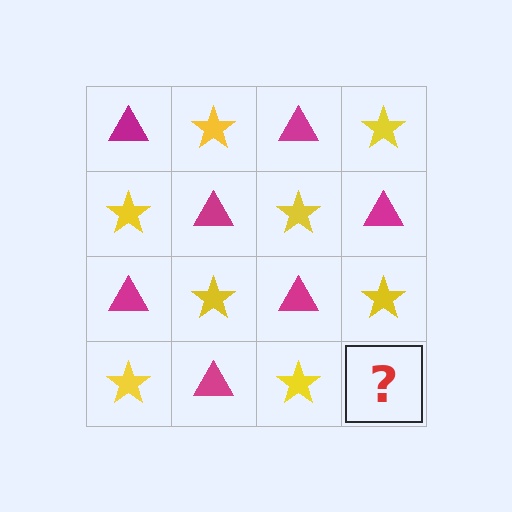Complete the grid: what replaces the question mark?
The question mark should be replaced with a magenta triangle.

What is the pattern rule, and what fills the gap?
The rule is that it alternates magenta triangle and yellow star in a checkerboard pattern. The gap should be filled with a magenta triangle.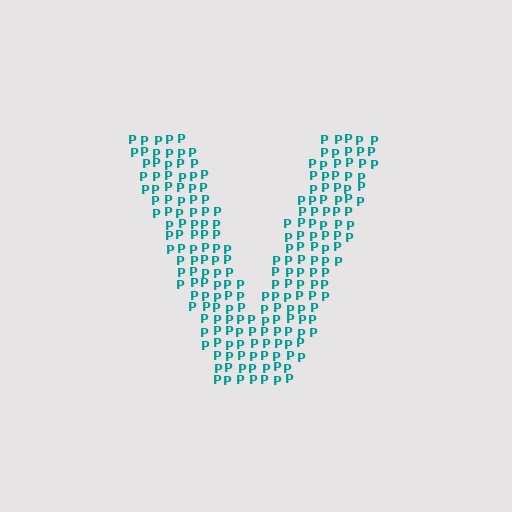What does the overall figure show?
The overall figure shows the letter V.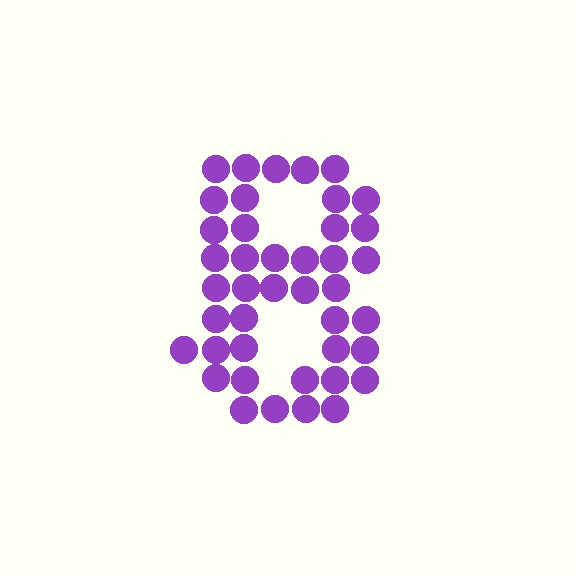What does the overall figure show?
The overall figure shows the digit 8.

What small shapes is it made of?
It is made of small circles.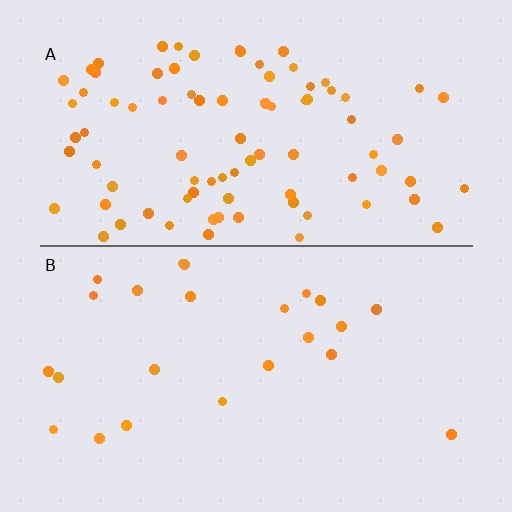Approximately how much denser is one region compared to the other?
Approximately 3.7× — region A over region B.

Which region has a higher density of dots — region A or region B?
A (the top).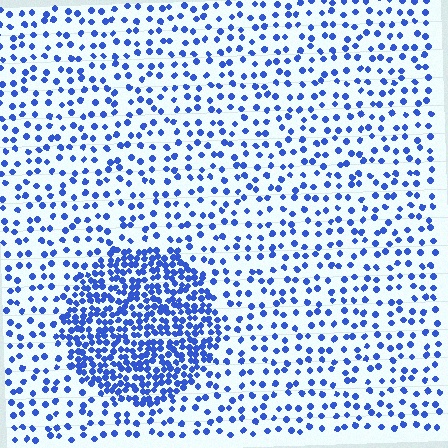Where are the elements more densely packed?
The elements are more densely packed inside the circle boundary.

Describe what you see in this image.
The image contains small blue elements arranged at two different densities. A circle-shaped region is visible where the elements are more densely packed than the surrounding area.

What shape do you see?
I see a circle.